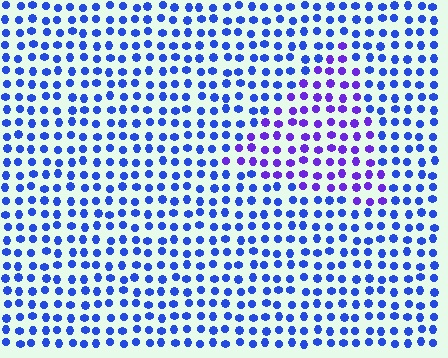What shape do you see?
I see a triangle.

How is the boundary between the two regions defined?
The boundary is defined purely by a slight shift in hue (about 35 degrees). Spacing, size, and orientation are identical on both sides.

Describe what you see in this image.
The image is filled with small blue elements in a uniform arrangement. A triangle-shaped region is visible where the elements are tinted to a slightly different hue, forming a subtle color boundary.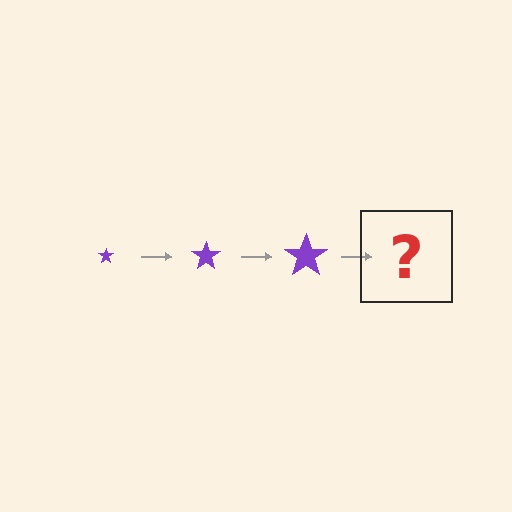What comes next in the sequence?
The next element should be a purple star, larger than the previous one.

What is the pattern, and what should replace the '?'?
The pattern is that the star gets progressively larger each step. The '?' should be a purple star, larger than the previous one.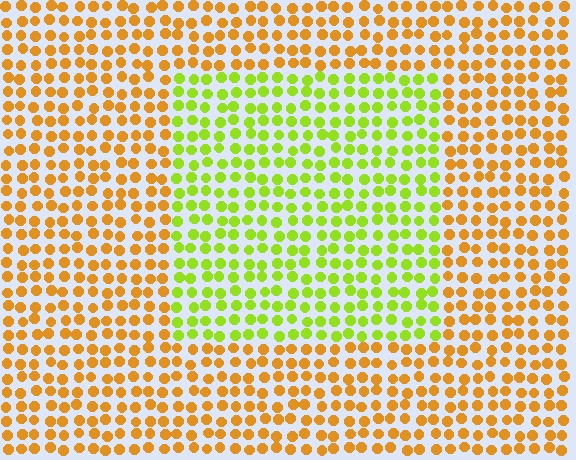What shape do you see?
I see a rectangle.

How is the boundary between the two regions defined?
The boundary is defined purely by a slight shift in hue (about 49 degrees). Spacing, size, and orientation are identical on both sides.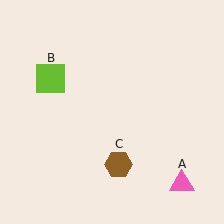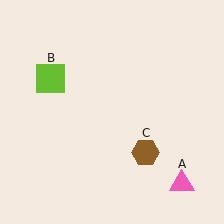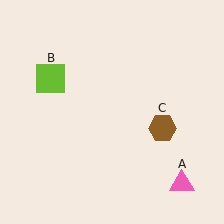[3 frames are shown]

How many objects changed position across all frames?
1 object changed position: brown hexagon (object C).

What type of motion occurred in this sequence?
The brown hexagon (object C) rotated counterclockwise around the center of the scene.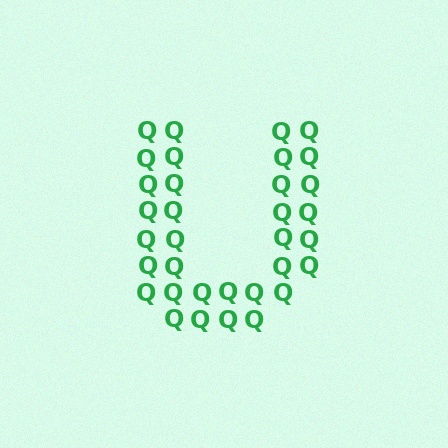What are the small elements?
The small elements are letter Q's.